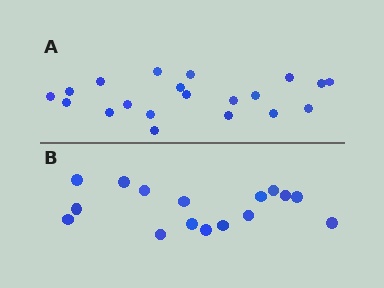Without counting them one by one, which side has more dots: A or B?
Region A (the top region) has more dots.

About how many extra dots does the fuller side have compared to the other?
Region A has about 4 more dots than region B.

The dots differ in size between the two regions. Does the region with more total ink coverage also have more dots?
No. Region B has more total ink coverage because its dots are larger, but region A actually contains more individual dots. Total area can be misleading — the number of items is what matters here.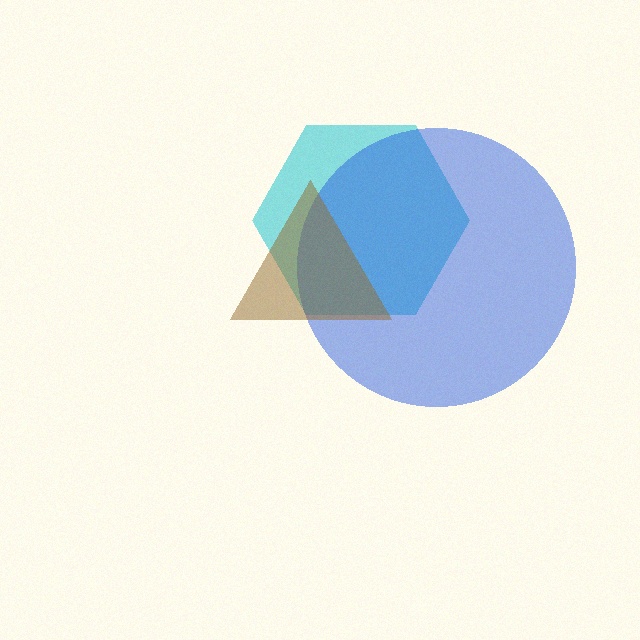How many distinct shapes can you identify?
There are 3 distinct shapes: a cyan hexagon, a blue circle, a brown triangle.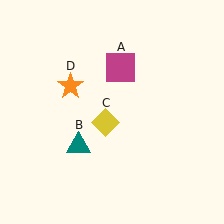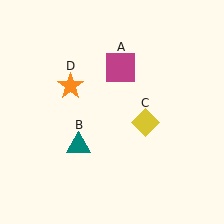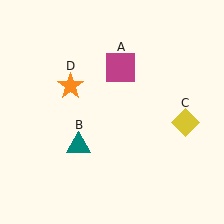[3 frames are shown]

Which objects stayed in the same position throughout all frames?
Magenta square (object A) and teal triangle (object B) and orange star (object D) remained stationary.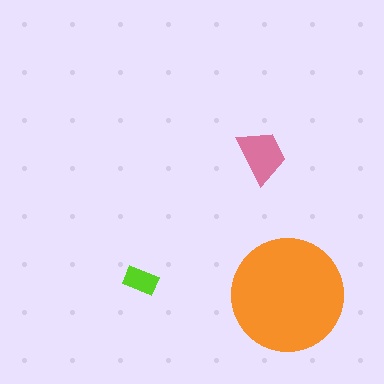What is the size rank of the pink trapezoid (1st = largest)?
2nd.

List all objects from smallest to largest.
The lime rectangle, the pink trapezoid, the orange circle.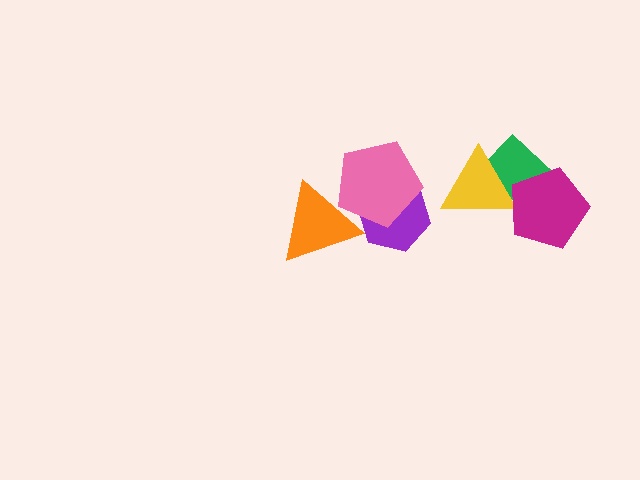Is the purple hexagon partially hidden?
Yes, it is partially covered by another shape.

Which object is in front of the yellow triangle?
The magenta pentagon is in front of the yellow triangle.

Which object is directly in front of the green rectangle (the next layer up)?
The yellow triangle is directly in front of the green rectangle.